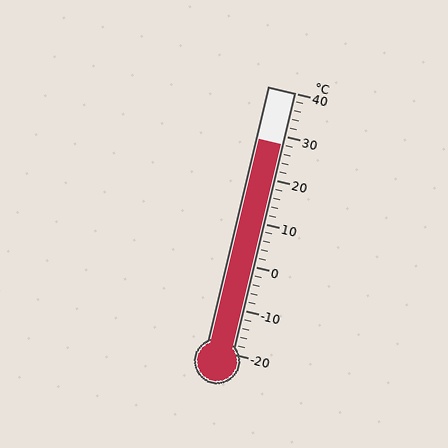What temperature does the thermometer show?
The thermometer shows approximately 28°C.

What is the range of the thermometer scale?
The thermometer scale ranges from -20°C to 40°C.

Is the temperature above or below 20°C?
The temperature is above 20°C.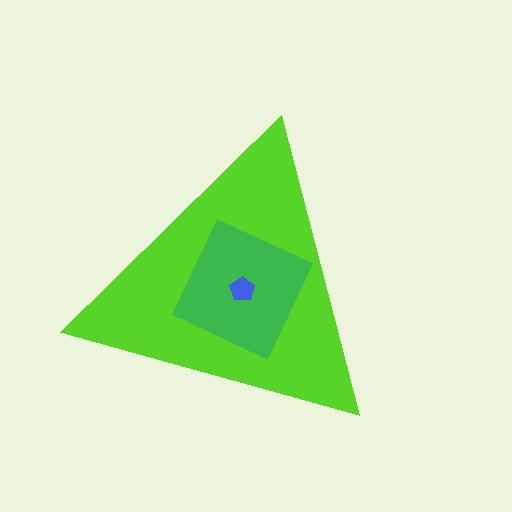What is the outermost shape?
The lime triangle.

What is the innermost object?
The blue pentagon.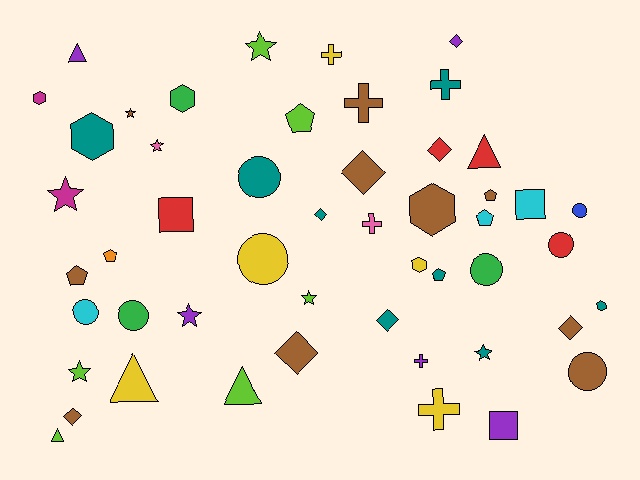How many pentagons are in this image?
There are 6 pentagons.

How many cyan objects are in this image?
There are 3 cyan objects.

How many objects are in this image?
There are 50 objects.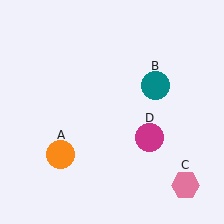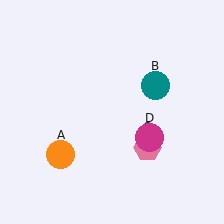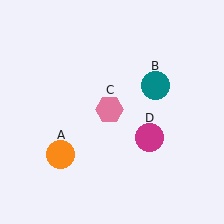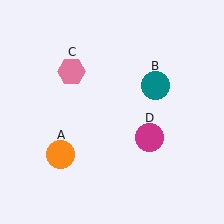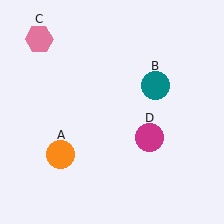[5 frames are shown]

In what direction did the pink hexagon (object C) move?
The pink hexagon (object C) moved up and to the left.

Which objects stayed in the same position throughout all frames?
Orange circle (object A) and teal circle (object B) and magenta circle (object D) remained stationary.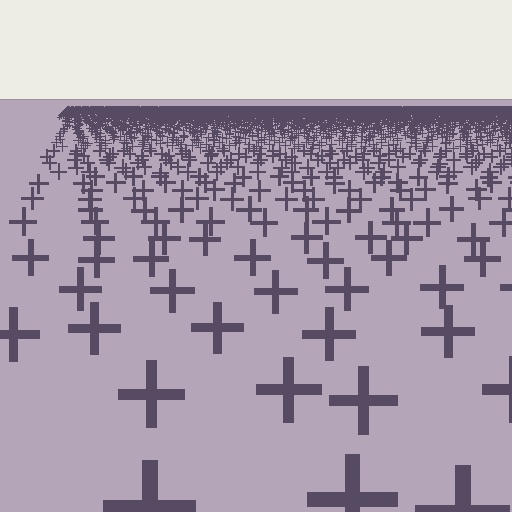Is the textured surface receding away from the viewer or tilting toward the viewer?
The surface is receding away from the viewer. Texture elements get smaller and denser toward the top.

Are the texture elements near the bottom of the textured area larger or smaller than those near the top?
Larger. Near the bottom, elements are closer to the viewer and appear at a bigger on-screen size.